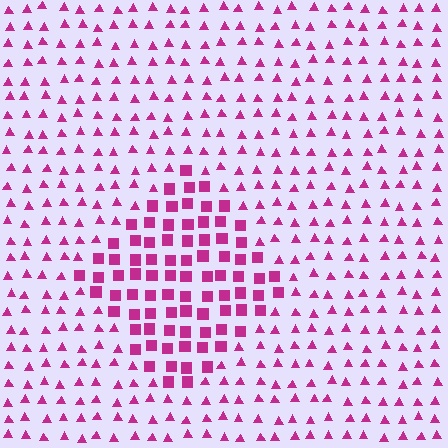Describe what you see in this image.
The image is filled with small magenta elements arranged in a uniform grid. A diamond-shaped region contains squares, while the surrounding area contains triangles. The boundary is defined purely by the change in element shape.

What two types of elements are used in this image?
The image uses squares inside the diamond region and triangles outside it.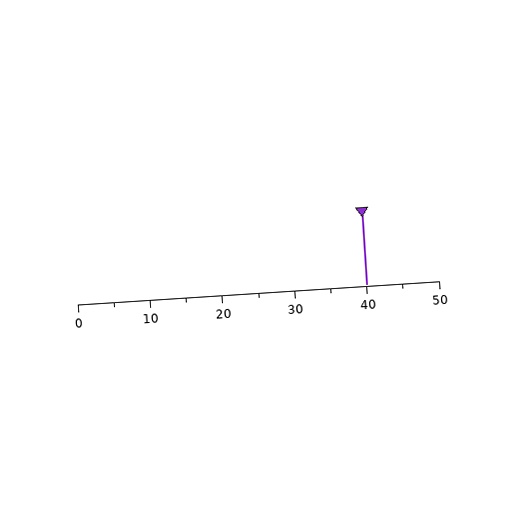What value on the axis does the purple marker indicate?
The marker indicates approximately 40.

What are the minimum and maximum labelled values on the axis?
The axis runs from 0 to 50.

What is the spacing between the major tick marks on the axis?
The major ticks are spaced 10 apart.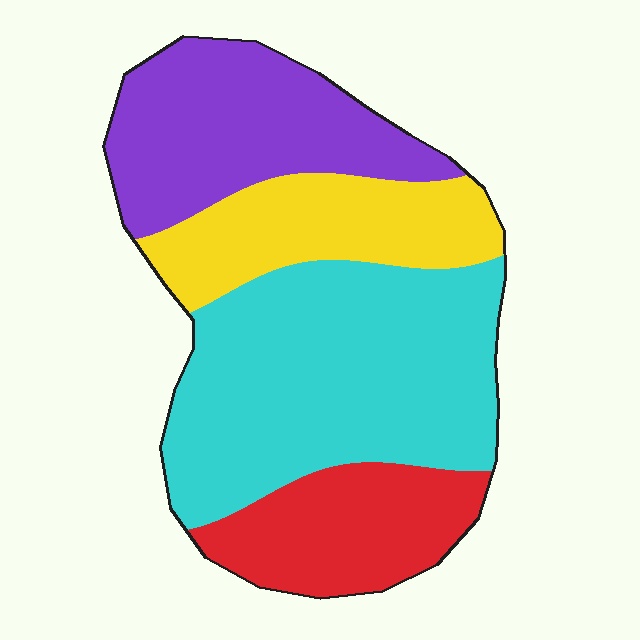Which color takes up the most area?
Cyan, at roughly 40%.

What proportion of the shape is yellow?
Yellow covers roughly 20% of the shape.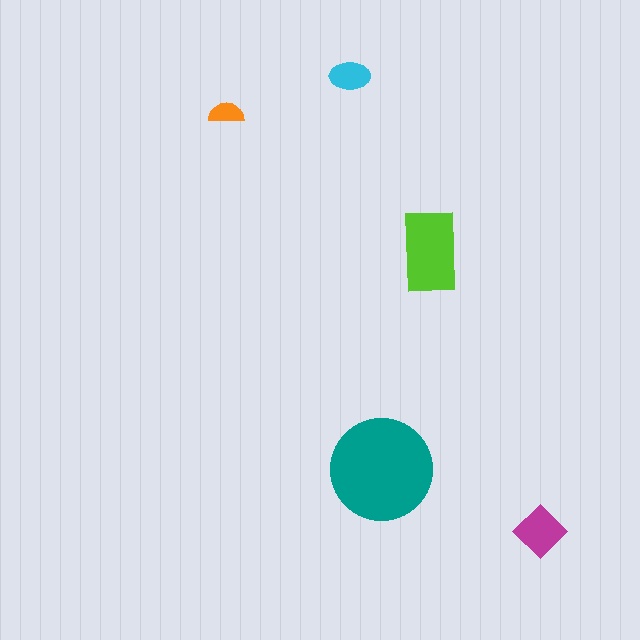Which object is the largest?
The teal circle.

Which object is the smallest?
The orange semicircle.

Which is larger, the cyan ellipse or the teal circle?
The teal circle.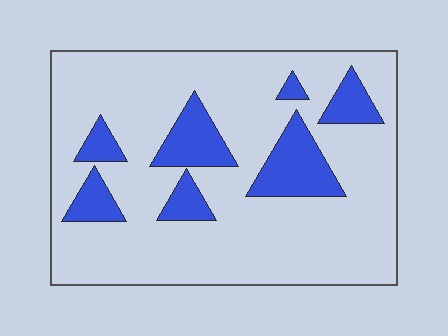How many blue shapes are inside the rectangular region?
7.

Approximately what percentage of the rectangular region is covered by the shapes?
Approximately 20%.